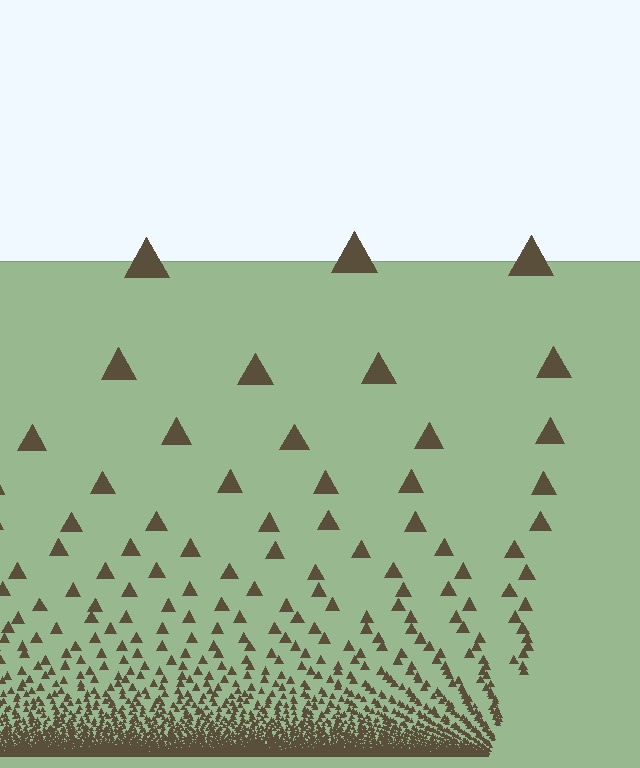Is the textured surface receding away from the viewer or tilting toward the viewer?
The surface appears to tilt toward the viewer. Texture elements get larger and sparser toward the top.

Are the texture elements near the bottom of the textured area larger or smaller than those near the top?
Smaller. The gradient is inverted — elements near the bottom are smaller and denser.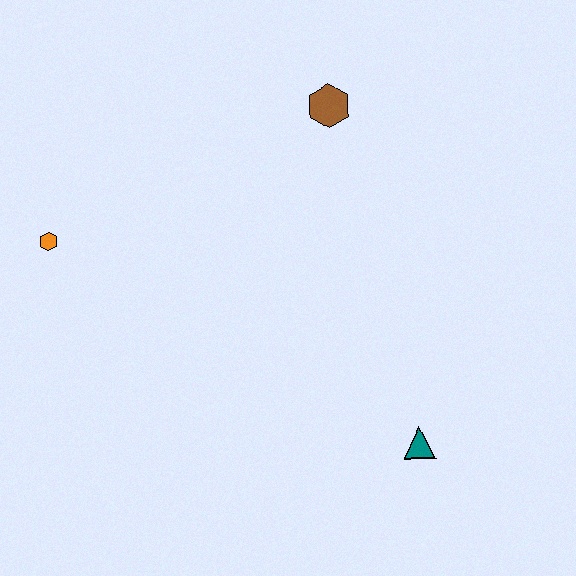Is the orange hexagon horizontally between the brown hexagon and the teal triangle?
No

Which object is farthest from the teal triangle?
The orange hexagon is farthest from the teal triangle.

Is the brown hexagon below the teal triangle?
No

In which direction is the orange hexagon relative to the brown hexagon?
The orange hexagon is to the left of the brown hexagon.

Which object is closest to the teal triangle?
The brown hexagon is closest to the teal triangle.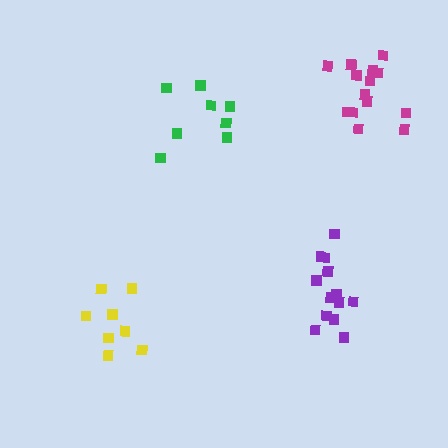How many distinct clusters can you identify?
There are 4 distinct clusters.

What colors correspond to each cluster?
The clusters are colored: yellow, purple, green, magenta.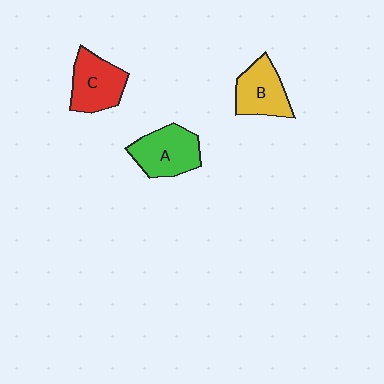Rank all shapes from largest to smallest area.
From largest to smallest: A (green), C (red), B (yellow).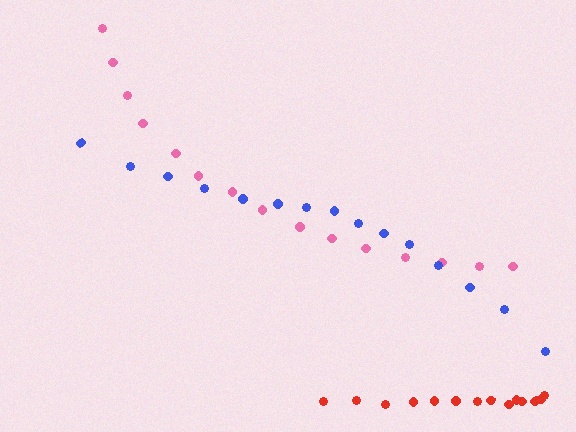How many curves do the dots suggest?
There are 3 distinct paths.